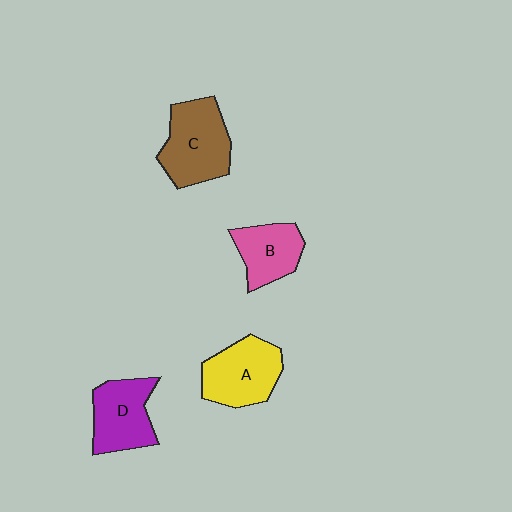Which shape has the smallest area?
Shape B (pink).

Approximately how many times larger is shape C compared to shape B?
Approximately 1.5 times.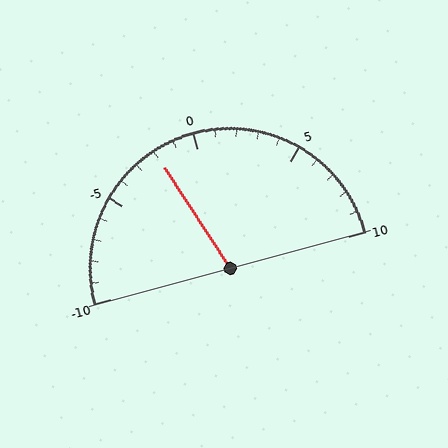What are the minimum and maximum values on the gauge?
The gauge ranges from -10 to 10.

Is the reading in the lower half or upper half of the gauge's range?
The reading is in the lower half of the range (-10 to 10).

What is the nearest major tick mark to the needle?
The nearest major tick mark is 0.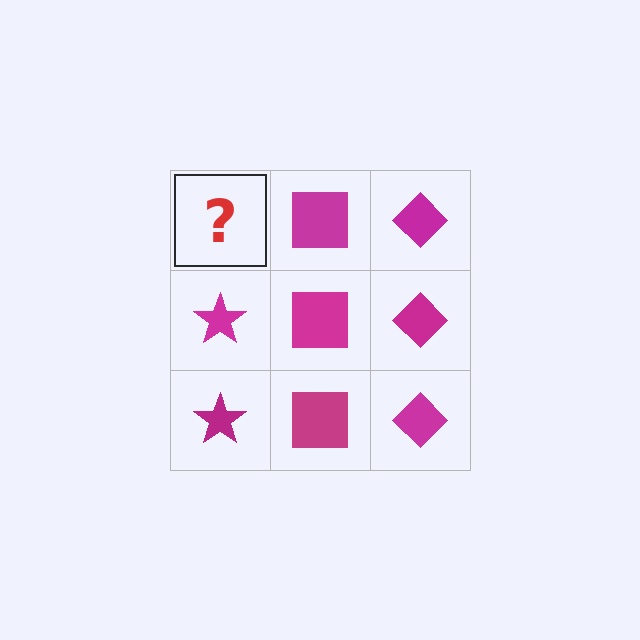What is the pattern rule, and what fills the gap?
The rule is that each column has a consistent shape. The gap should be filled with a magenta star.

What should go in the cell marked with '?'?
The missing cell should contain a magenta star.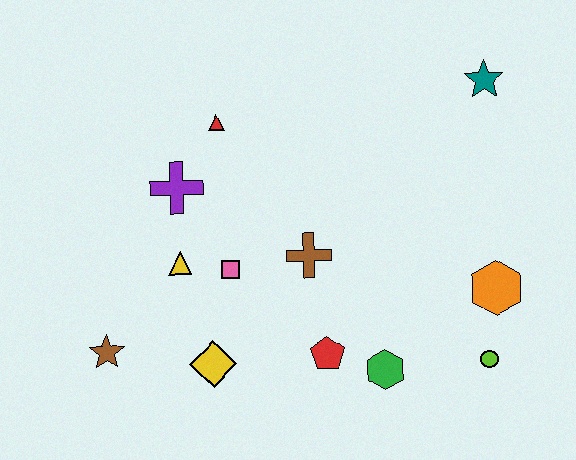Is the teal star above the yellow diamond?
Yes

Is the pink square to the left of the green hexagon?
Yes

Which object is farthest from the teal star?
The brown star is farthest from the teal star.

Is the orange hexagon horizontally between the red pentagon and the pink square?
No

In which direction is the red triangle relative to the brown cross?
The red triangle is above the brown cross.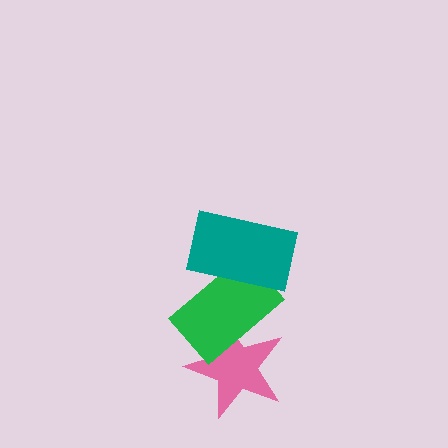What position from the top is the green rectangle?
The green rectangle is 2nd from the top.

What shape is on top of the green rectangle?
The teal rectangle is on top of the green rectangle.